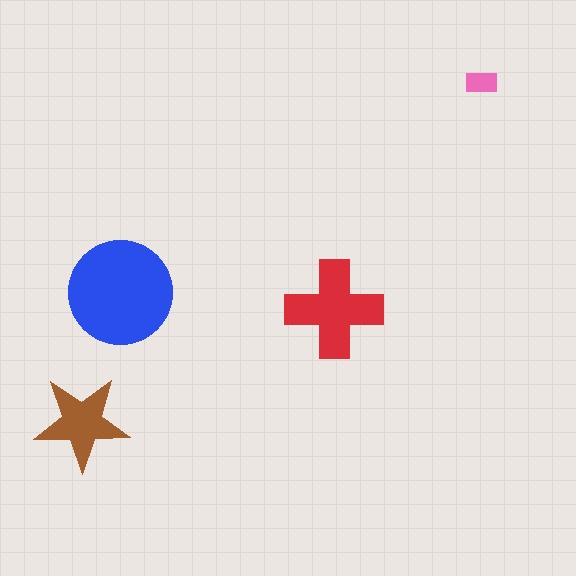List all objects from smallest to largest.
The pink rectangle, the brown star, the red cross, the blue circle.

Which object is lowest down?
The brown star is bottommost.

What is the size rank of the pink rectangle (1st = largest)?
4th.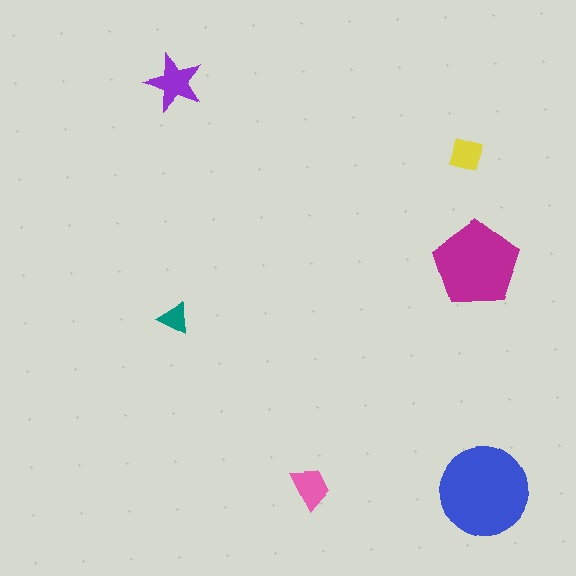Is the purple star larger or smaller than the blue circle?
Smaller.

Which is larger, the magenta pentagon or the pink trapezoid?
The magenta pentagon.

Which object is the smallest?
The teal triangle.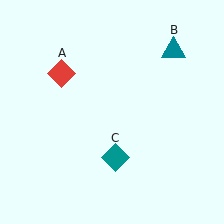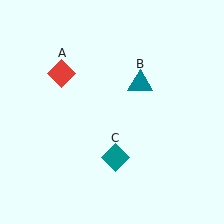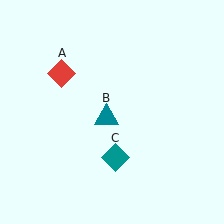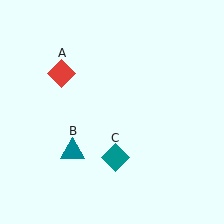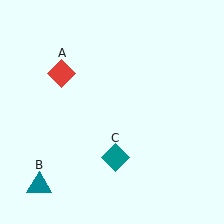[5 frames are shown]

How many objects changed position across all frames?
1 object changed position: teal triangle (object B).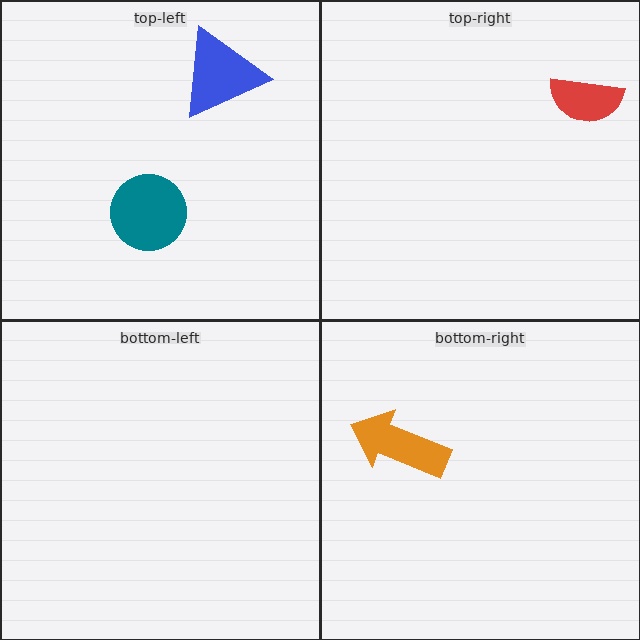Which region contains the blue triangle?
The top-left region.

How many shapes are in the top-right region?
1.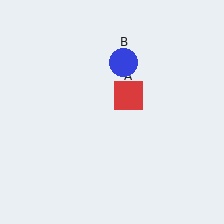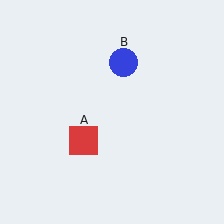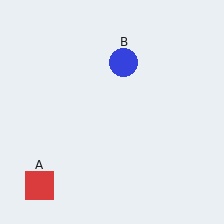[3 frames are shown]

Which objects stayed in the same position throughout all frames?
Blue circle (object B) remained stationary.